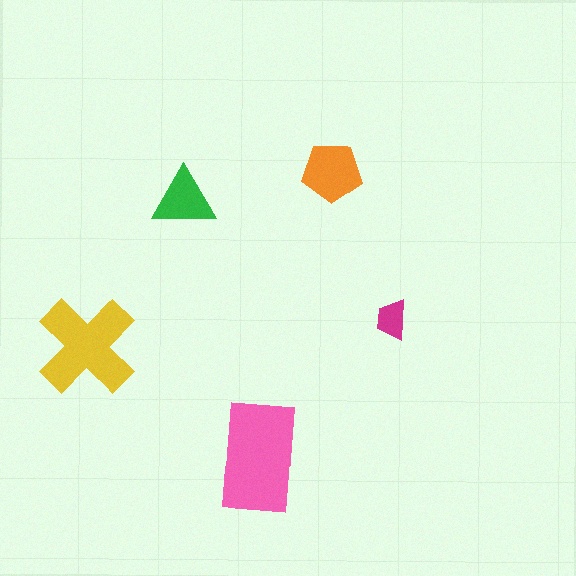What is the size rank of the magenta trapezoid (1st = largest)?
5th.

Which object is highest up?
The orange pentagon is topmost.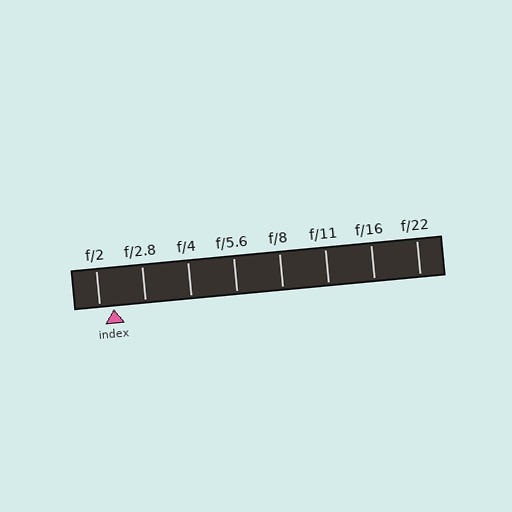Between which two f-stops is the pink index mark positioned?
The index mark is between f/2 and f/2.8.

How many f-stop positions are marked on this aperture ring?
There are 8 f-stop positions marked.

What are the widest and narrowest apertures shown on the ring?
The widest aperture shown is f/2 and the narrowest is f/22.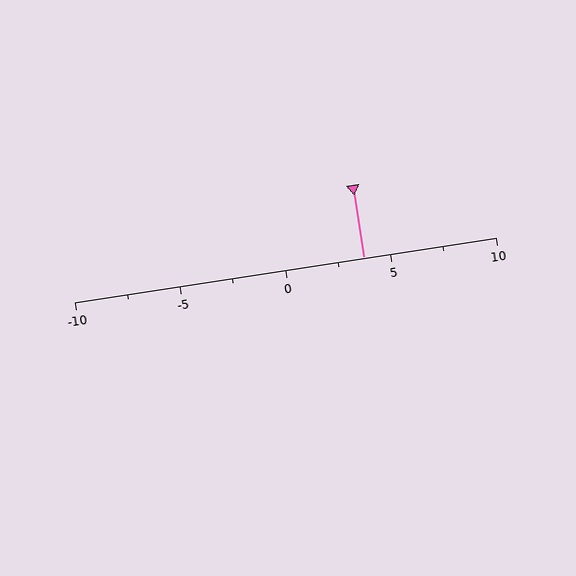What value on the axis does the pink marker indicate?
The marker indicates approximately 3.8.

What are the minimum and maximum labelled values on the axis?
The axis runs from -10 to 10.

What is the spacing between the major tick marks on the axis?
The major ticks are spaced 5 apart.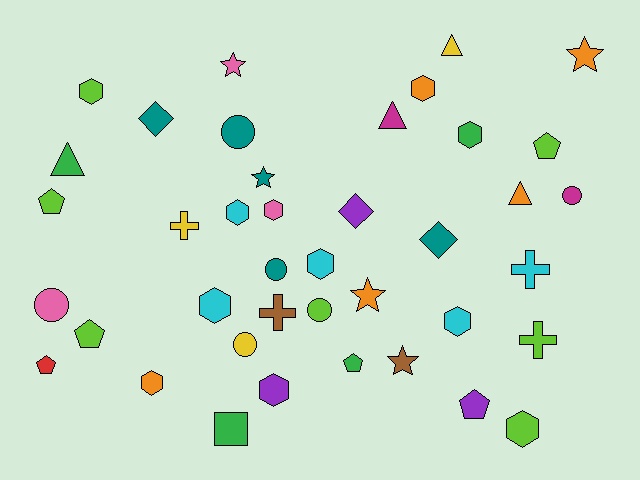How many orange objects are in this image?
There are 5 orange objects.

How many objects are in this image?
There are 40 objects.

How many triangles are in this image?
There are 4 triangles.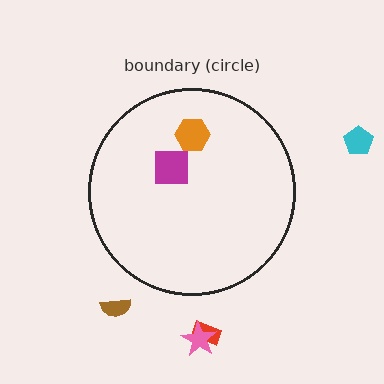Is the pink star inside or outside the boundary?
Outside.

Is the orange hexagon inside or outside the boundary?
Inside.